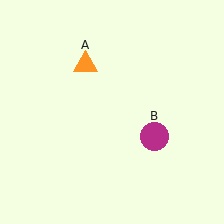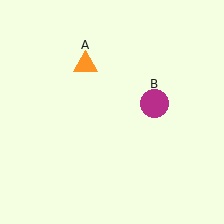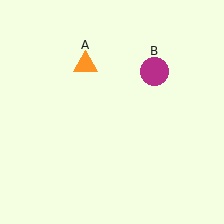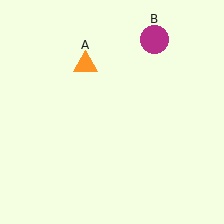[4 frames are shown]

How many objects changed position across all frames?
1 object changed position: magenta circle (object B).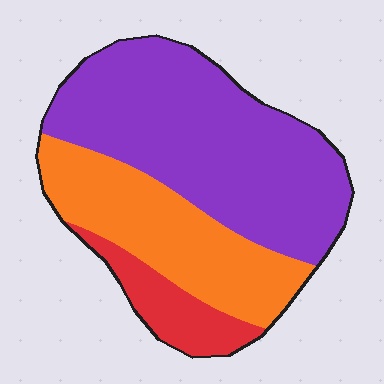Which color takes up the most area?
Purple, at roughly 55%.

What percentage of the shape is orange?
Orange covers around 30% of the shape.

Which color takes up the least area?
Red, at roughly 10%.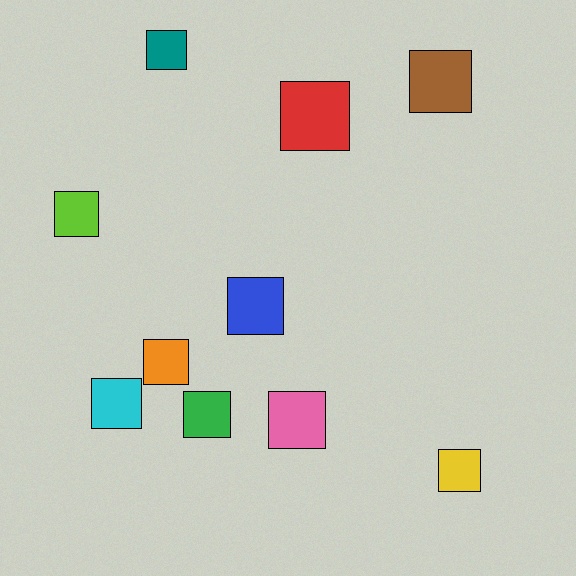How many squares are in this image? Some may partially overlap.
There are 10 squares.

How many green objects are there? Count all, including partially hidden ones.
There is 1 green object.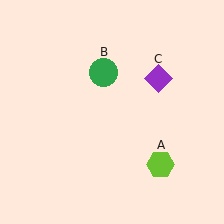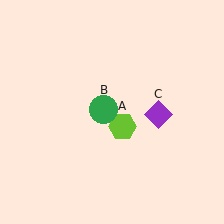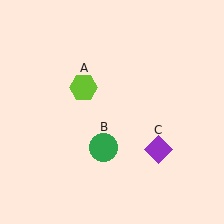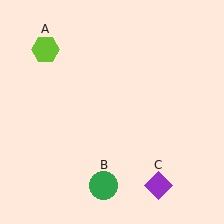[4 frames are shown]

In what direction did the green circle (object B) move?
The green circle (object B) moved down.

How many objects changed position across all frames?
3 objects changed position: lime hexagon (object A), green circle (object B), purple diamond (object C).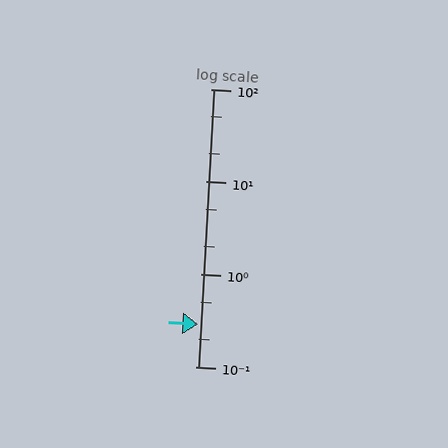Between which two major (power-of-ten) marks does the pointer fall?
The pointer is between 0.1 and 1.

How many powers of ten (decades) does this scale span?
The scale spans 3 decades, from 0.1 to 100.